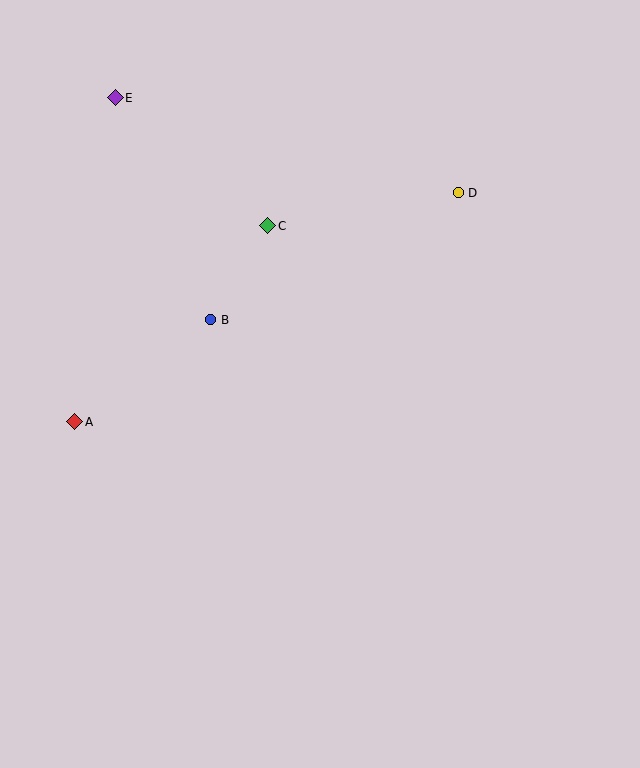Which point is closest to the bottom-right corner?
Point D is closest to the bottom-right corner.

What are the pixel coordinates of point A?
Point A is at (75, 422).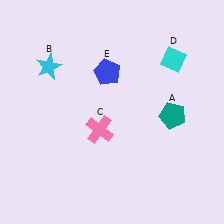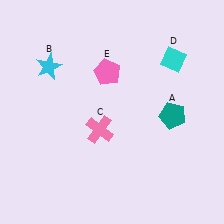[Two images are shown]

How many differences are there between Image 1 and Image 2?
There is 1 difference between the two images.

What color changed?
The pentagon (E) changed from blue in Image 1 to pink in Image 2.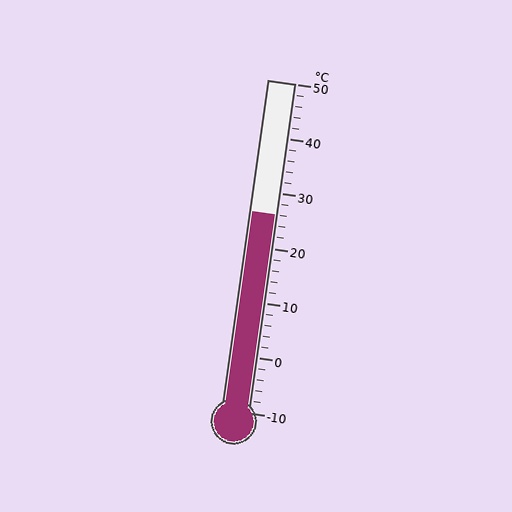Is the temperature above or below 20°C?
The temperature is above 20°C.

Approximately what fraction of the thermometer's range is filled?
The thermometer is filled to approximately 60% of its range.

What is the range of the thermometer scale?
The thermometer scale ranges from -10°C to 50°C.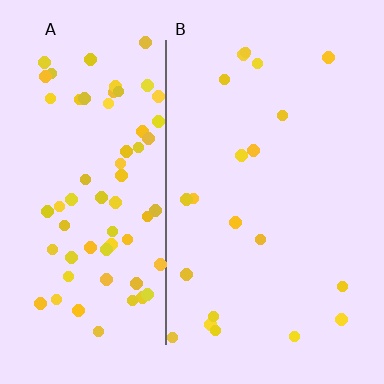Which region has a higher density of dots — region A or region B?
A (the left).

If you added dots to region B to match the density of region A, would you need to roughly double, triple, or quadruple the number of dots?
Approximately triple.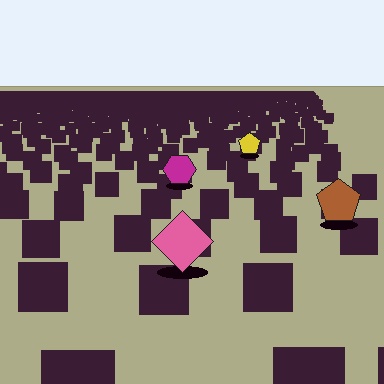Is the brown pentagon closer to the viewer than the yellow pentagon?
Yes. The brown pentagon is closer — you can tell from the texture gradient: the ground texture is coarser near it.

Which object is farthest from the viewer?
The yellow pentagon is farthest from the viewer. It appears smaller and the ground texture around it is denser.